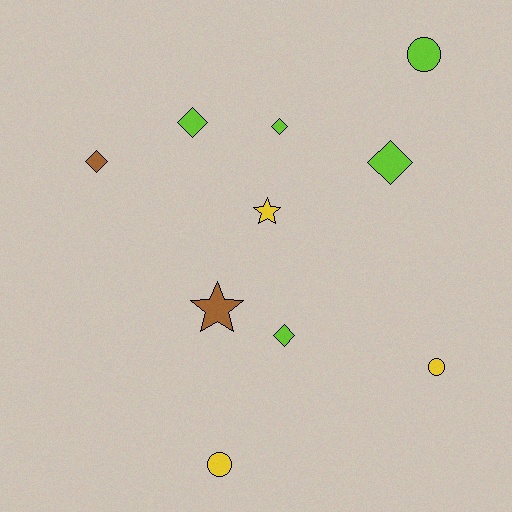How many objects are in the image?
There are 10 objects.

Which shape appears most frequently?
Diamond, with 5 objects.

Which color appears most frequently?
Lime, with 5 objects.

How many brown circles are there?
There are no brown circles.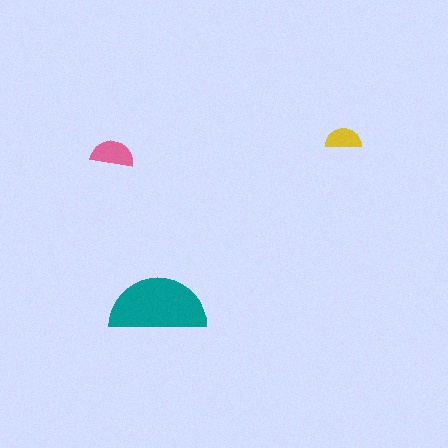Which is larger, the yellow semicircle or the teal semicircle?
The teal one.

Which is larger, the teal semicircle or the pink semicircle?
The teal one.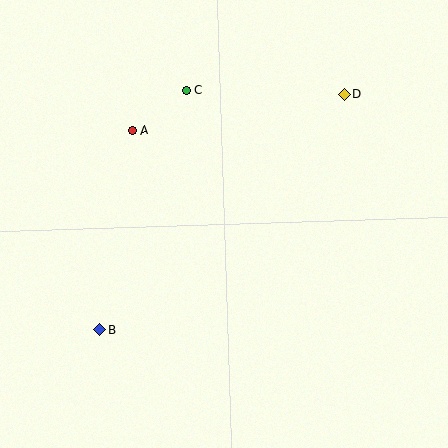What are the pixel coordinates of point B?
Point B is at (100, 330).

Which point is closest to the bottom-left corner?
Point B is closest to the bottom-left corner.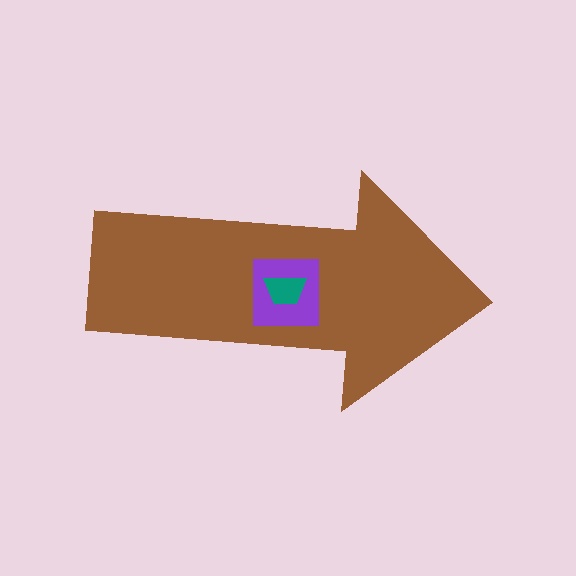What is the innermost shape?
The teal trapezoid.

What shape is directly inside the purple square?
The teal trapezoid.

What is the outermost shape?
The brown arrow.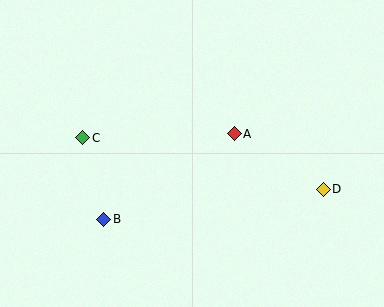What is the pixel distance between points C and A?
The distance between C and A is 152 pixels.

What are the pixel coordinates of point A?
Point A is at (234, 134).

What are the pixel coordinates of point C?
Point C is at (83, 138).